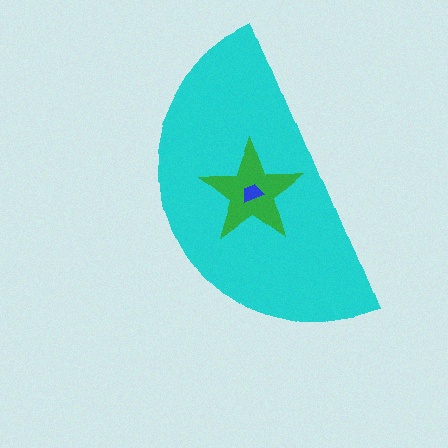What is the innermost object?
The blue trapezoid.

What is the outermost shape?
The cyan semicircle.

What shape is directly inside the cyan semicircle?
The green star.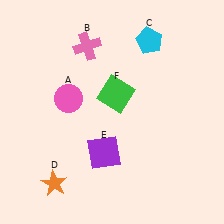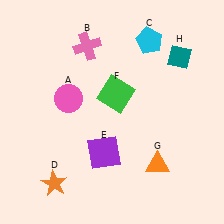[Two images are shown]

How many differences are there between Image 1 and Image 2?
There are 2 differences between the two images.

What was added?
An orange triangle (G), a teal diamond (H) were added in Image 2.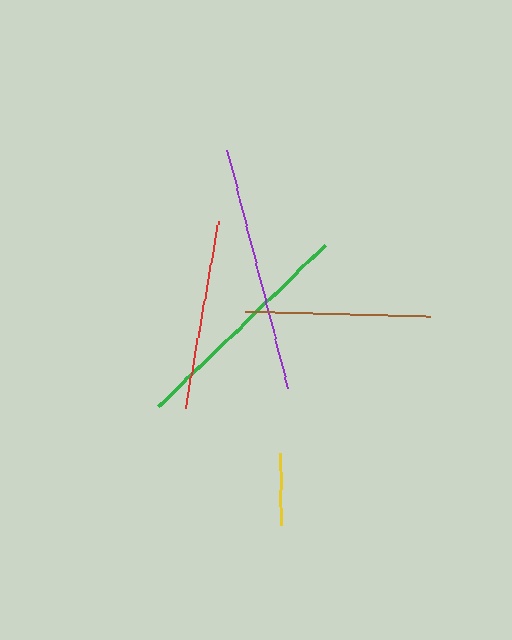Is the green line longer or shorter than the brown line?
The green line is longer than the brown line.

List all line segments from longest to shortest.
From longest to shortest: purple, green, red, brown, yellow.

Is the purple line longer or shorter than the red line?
The purple line is longer than the red line.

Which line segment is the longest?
The purple line is the longest at approximately 245 pixels.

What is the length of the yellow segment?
The yellow segment is approximately 72 pixels long.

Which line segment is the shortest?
The yellow line is the shortest at approximately 72 pixels.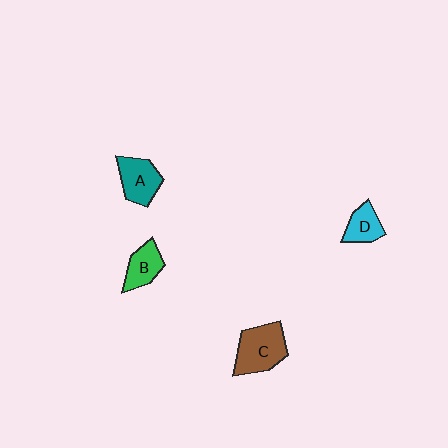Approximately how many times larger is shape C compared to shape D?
Approximately 1.8 times.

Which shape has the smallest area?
Shape D (cyan).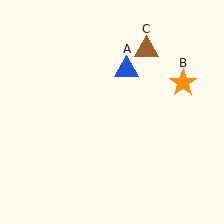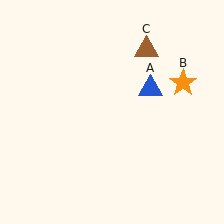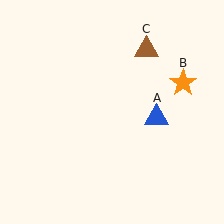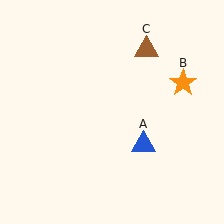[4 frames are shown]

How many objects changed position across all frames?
1 object changed position: blue triangle (object A).